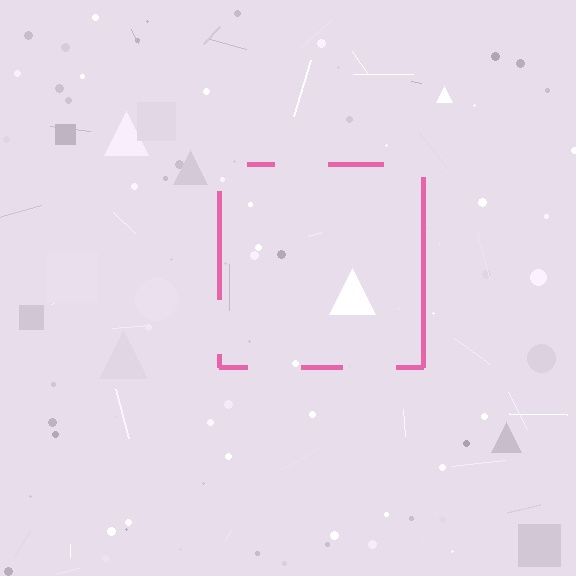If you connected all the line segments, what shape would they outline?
They would outline a square.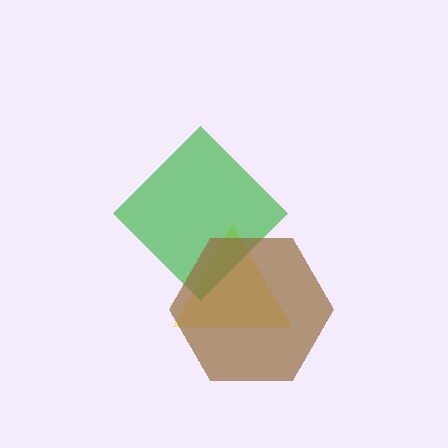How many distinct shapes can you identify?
There are 3 distinct shapes: a yellow triangle, a green diamond, a brown hexagon.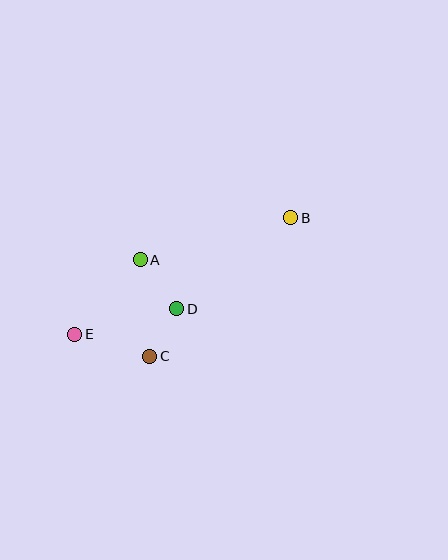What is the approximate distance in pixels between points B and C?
The distance between B and C is approximately 198 pixels.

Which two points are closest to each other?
Points C and D are closest to each other.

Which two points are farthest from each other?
Points B and E are farthest from each other.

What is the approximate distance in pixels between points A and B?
The distance between A and B is approximately 156 pixels.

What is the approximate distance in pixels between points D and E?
The distance between D and E is approximately 105 pixels.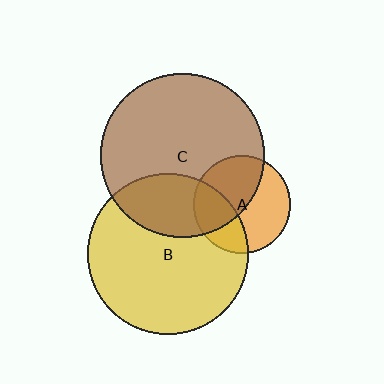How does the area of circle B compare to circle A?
Approximately 2.7 times.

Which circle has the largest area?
Circle C (brown).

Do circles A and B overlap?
Yes.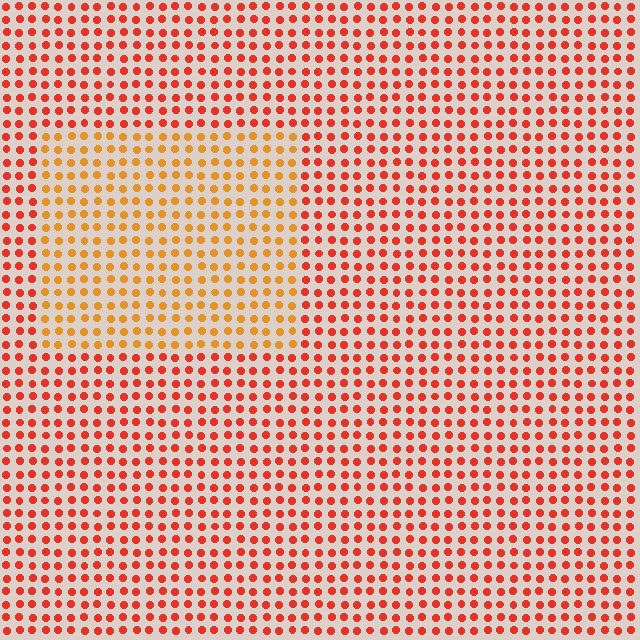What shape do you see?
I see a rectangle.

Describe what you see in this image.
The image is filled with small red elements in a uniform arrangement. A rectangle-shaped region is visible where the elements are tinted to a slightly different hue, forming a subtle color boundary.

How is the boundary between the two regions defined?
The boundary is defined purely by a slight shift in hue (about 31 degrees). Spacing, size, and orientation are identical on both sides.